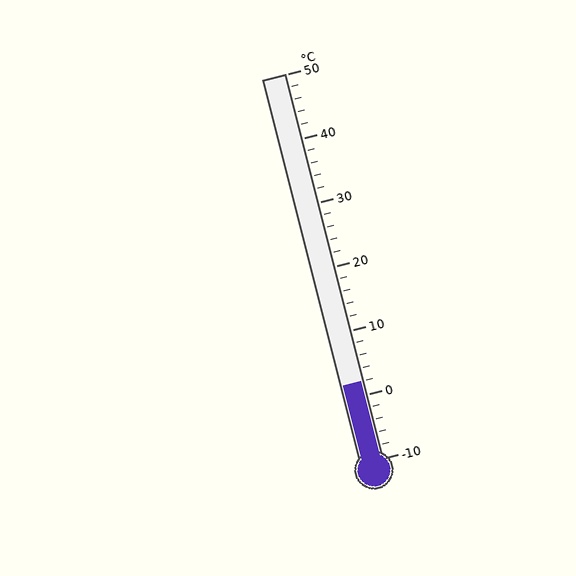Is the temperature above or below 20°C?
The temperature is below 20°C.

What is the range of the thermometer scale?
The thermometer scale ranges from -10°C to 50°C.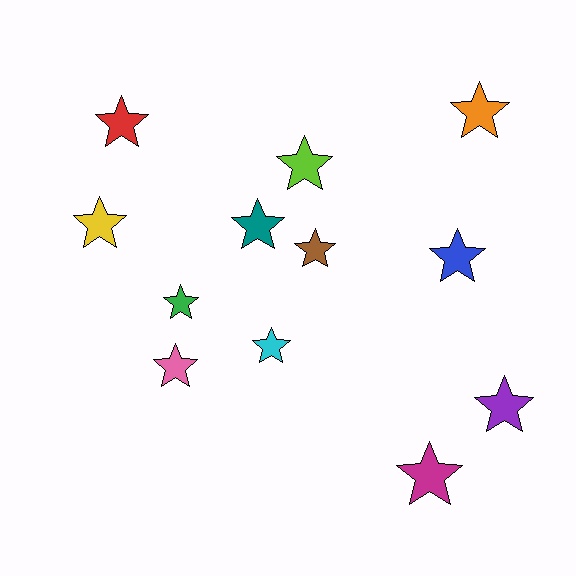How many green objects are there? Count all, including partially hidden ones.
There is 1 green object.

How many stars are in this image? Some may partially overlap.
There are 12 stars.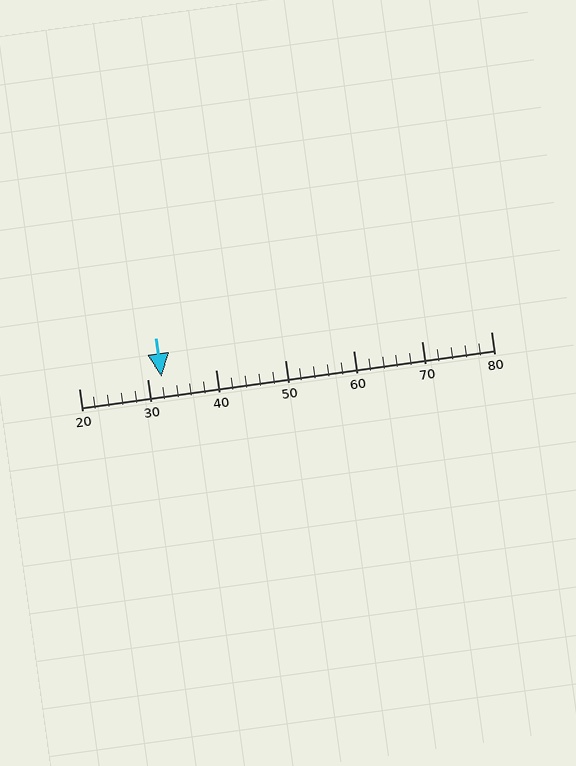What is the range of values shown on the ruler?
The ruler shows values from 20 to 80.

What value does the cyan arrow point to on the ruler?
The cyan arrow points to approximately 32.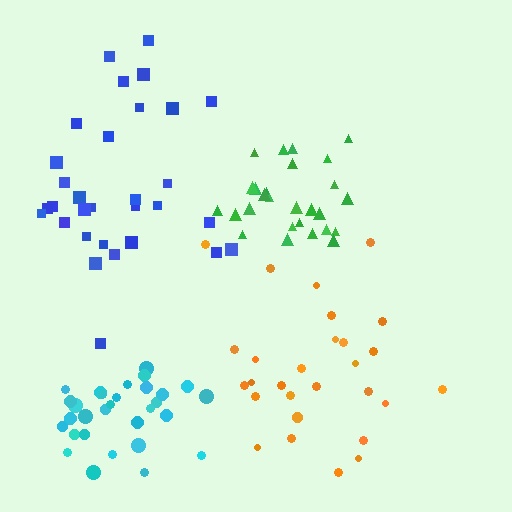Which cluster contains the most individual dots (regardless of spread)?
Blue (31).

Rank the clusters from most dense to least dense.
cyan, green, orange, blue.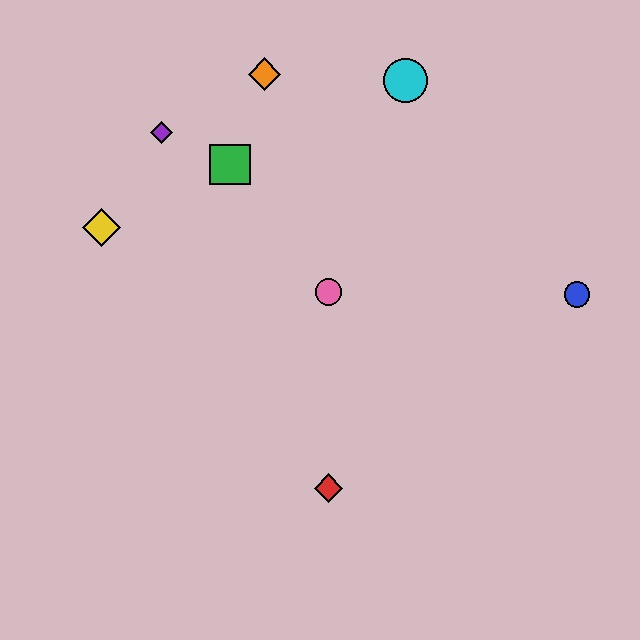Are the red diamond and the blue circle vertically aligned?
No, the red diamond is at x≈328 and the blue circle is at x≈577.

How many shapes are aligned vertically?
2 shapes (the red diamond, the pink circle) are aligned vertically.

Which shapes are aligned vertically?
The red diamond, the pink circle are aligned vertically.